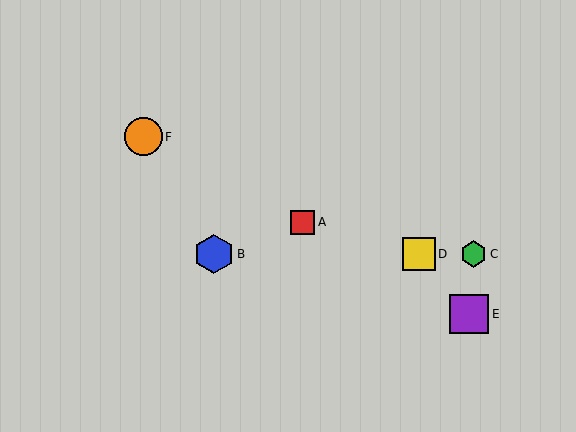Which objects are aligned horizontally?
Objects B, C, D are aligned horizontally.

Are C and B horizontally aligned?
Yes, both are at y≈254.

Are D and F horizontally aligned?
No, D is at y≈254 and F is at y≈137.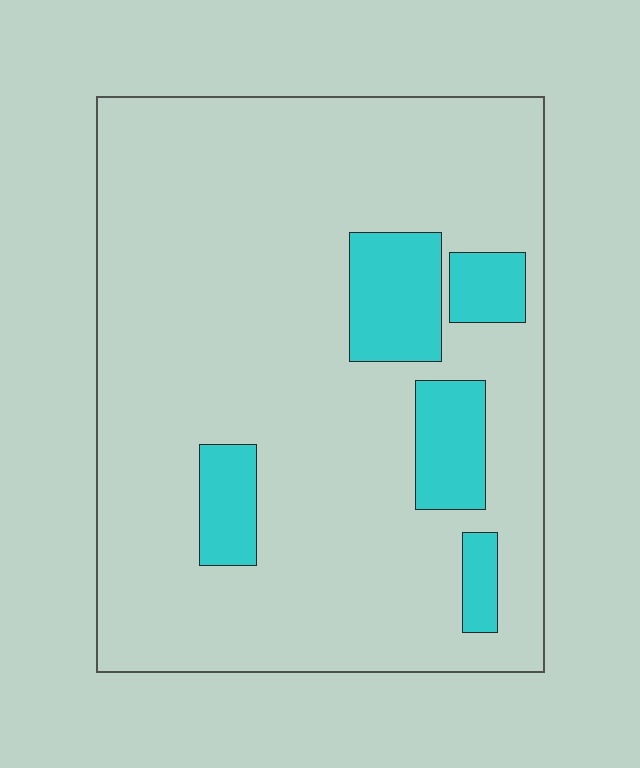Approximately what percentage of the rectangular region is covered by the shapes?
Approximately 15%.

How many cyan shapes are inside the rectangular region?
5.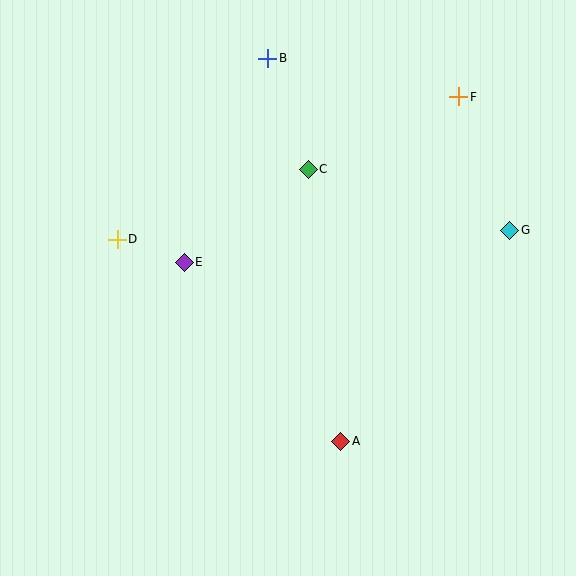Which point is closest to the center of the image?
Point E at (184, 263) is closest to the center.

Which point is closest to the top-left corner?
Point D is closest to the top-left corner.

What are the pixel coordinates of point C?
Point C is at (308, 169).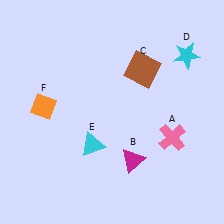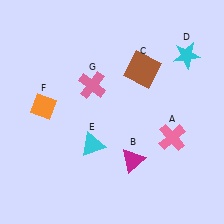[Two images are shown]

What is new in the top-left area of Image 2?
A pink cross (G) was added in the top-left area of Image 2.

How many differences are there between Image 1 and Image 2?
There is 1 difference between the two images.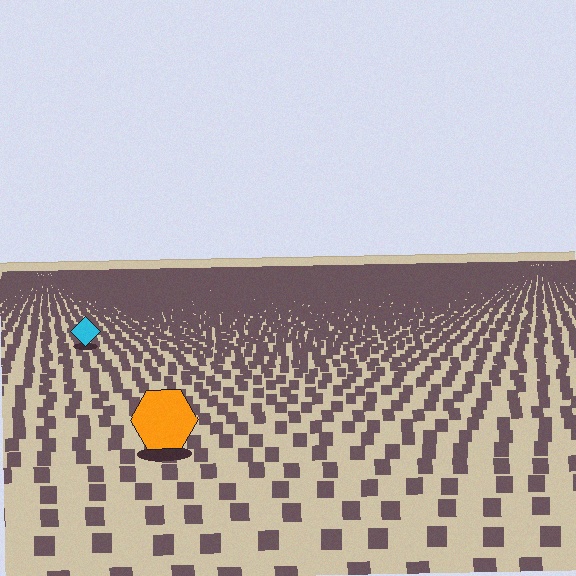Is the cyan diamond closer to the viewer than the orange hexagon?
No. The orange hexagon is closer — you can tell from the texture gradient: the ground texture is coarser near it.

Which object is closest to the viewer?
The orange hexagon is closest. The texture marks near it are larger and more spread out.